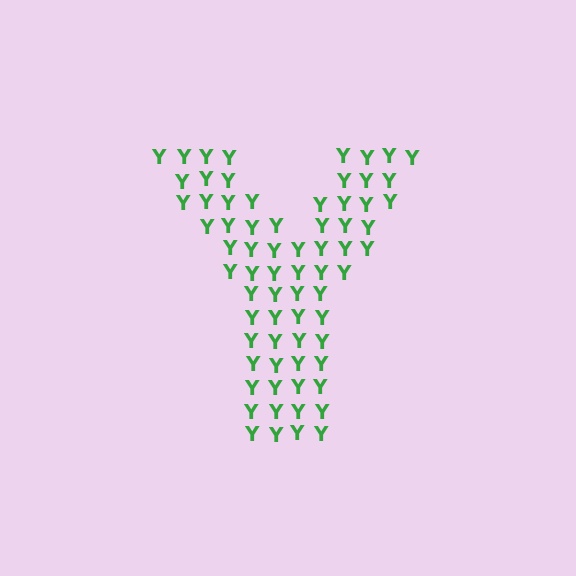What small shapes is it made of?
It is made of small letter Y's.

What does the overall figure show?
The overall figure shows the letter Y.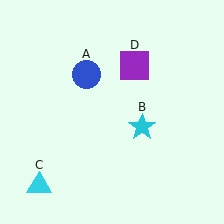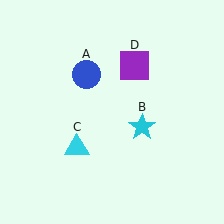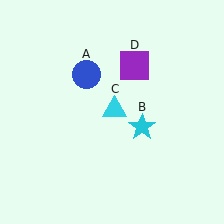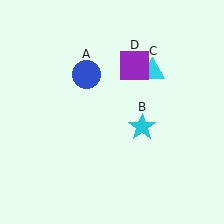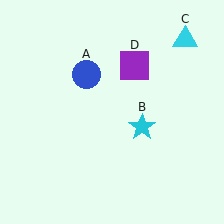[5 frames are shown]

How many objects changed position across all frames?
1 object changed position: cyan triangle (object C).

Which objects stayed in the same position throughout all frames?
Blue circle (object A) and cyan star (object B) and purple square (object D) remained stationary.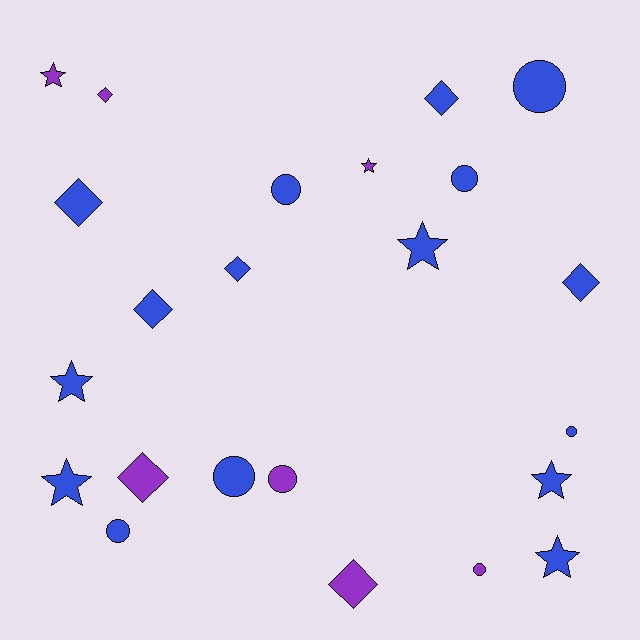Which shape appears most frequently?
Circle, with 8 objects.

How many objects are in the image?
There are 23 objects.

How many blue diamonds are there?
There are 5 blue diamonds.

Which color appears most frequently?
Blue, with 16 objects.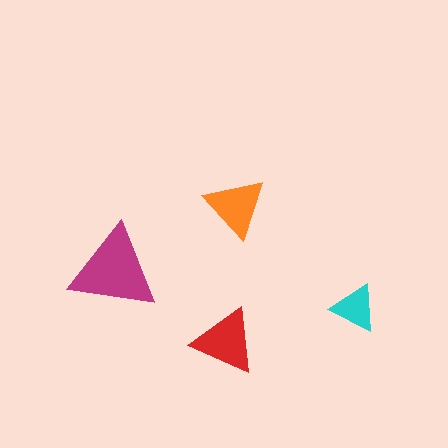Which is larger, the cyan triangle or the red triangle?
The red one.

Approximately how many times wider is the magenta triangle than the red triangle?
About 1.5 times wider.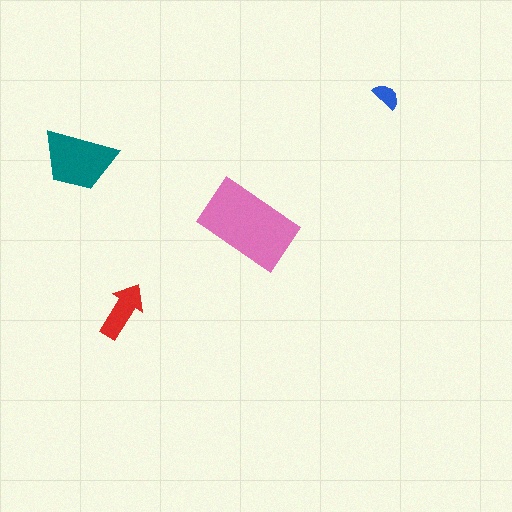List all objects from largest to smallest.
The pink rectangle, the teal trapezoid, the red arrow, the blue semicircle.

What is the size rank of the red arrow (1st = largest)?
3rd.